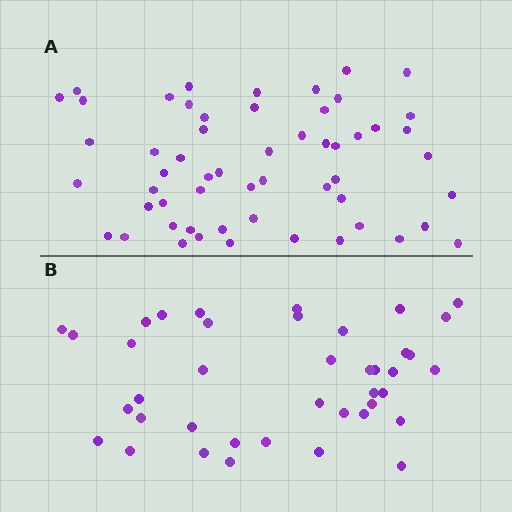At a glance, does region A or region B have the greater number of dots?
Region A (the top region) has more dots.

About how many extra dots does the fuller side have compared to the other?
Region A has approximately 15 more dots than region B.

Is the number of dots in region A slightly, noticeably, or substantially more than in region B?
Region A has noticeably more, but not dramatically so. The ratio is roughly 1.4 to 1.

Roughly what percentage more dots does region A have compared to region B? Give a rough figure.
About 40% more.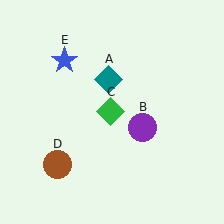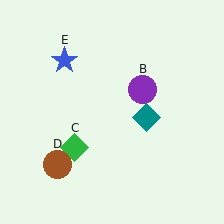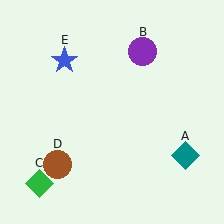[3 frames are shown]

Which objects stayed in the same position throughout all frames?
Brown circle (object D) and blue star (object E) remained stationary.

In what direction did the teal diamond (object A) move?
The teal diamond (object A) moved down and to the right.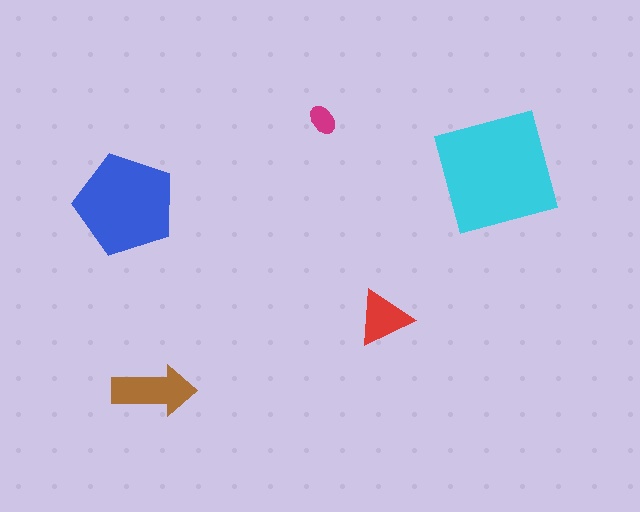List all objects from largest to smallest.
The cyan square, the blue pentagon, the brown arrow, the red triangle, the magenta ellipse.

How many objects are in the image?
There are 5 objects in the image.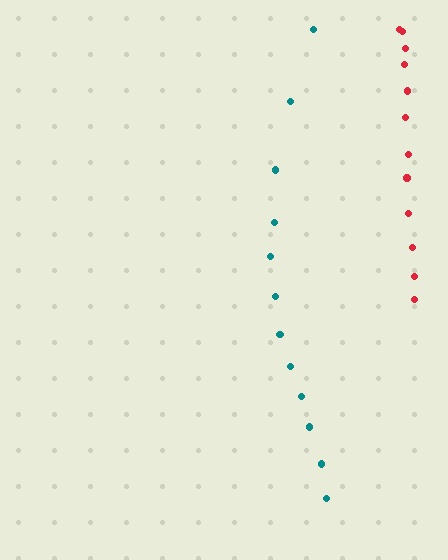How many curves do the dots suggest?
There are 2 distinct paths.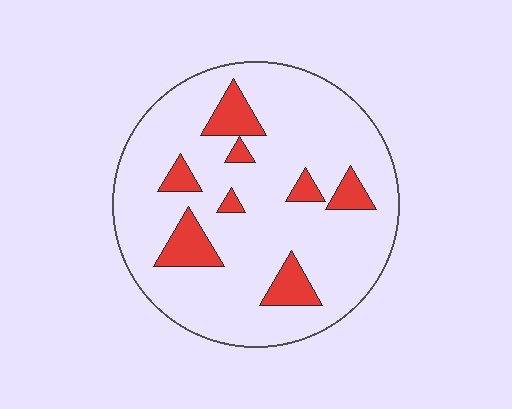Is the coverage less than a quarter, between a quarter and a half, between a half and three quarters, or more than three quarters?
Less than a quarter.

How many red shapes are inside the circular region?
8.